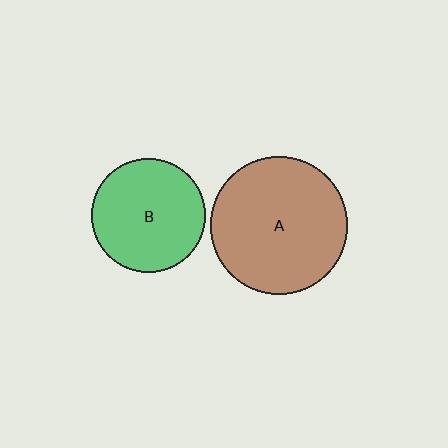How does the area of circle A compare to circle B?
Approximately 1.5 times.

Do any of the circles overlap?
No, none of the circles overlap.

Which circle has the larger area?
Circle A (brown).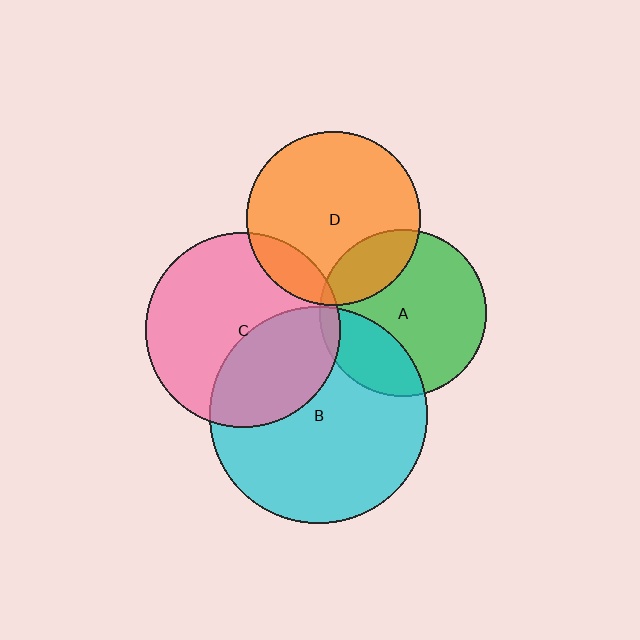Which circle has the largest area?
Circle B (cyan).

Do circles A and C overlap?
Yes.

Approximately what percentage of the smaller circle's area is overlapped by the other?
Approximately 5%.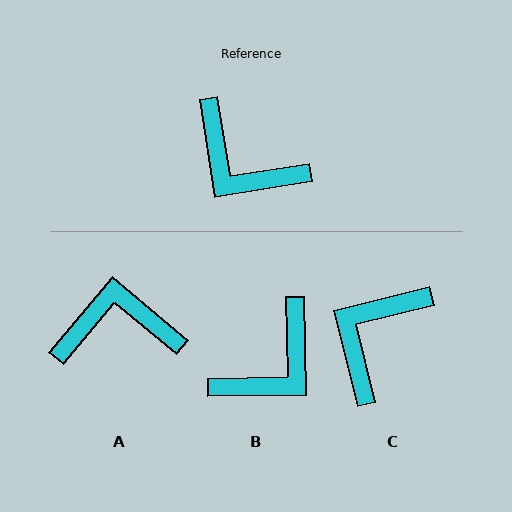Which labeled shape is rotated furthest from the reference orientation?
A, about 139 degrees away.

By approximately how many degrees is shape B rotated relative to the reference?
Approximately 82 degrees counter-clockwise.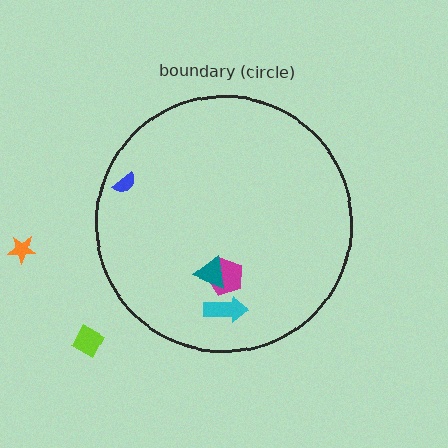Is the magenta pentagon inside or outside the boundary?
Inside.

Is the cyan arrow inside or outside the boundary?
Inside.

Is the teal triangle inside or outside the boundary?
Inside.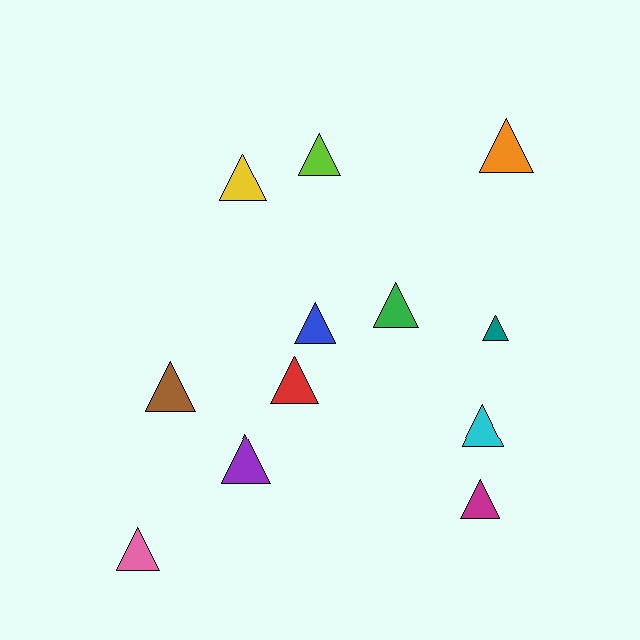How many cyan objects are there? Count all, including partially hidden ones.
There is 1 cyan object.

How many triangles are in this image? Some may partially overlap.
There are 12 triangles.